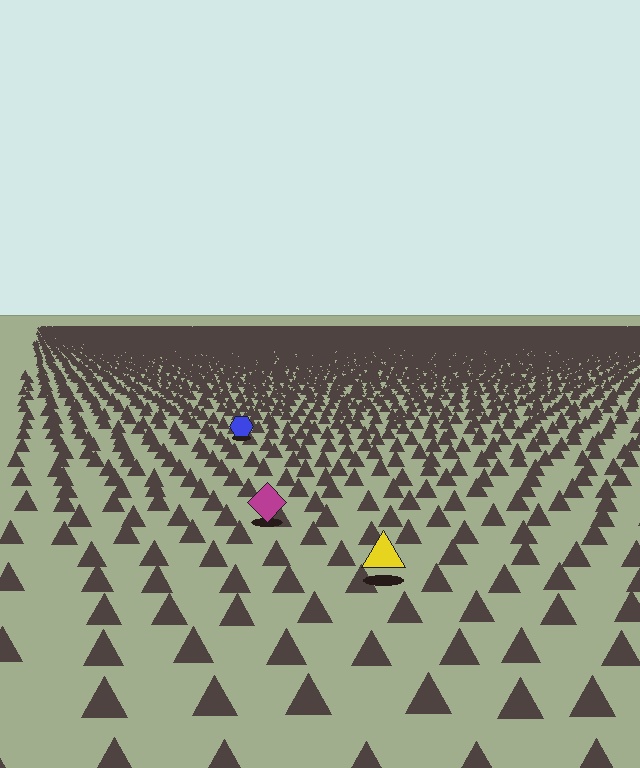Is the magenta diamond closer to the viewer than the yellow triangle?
No. The yellow triangle is closer — you can tell from the texture gradient: the ground texture is coarser near it.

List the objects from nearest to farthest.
From nearest to farthest: the yellow triangle, the magenta diamond, the blue hexagon.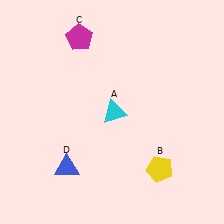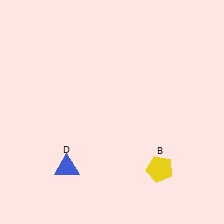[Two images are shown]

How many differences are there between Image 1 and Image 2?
There are 2 differences between the two images.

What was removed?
The cyan triangle (A), the magenta pentagon (C) were removed in Image 2.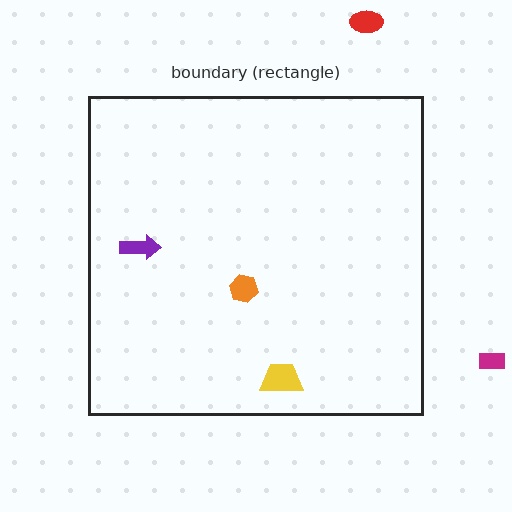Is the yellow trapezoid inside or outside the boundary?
Inside.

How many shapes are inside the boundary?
3 inside, 2 outside.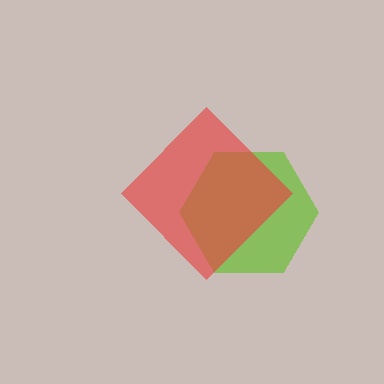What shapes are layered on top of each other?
The layered shapes are: a lime hexagon, a red diamond.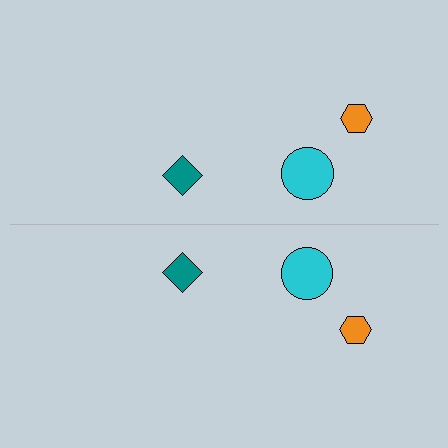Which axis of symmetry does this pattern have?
The pattern has a horizontal axis of symmetry running through the center of the image.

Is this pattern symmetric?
Yes, this pattern has bilateral (reflection) symmetry.